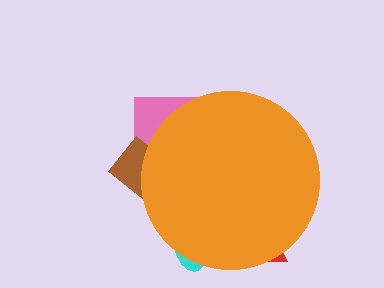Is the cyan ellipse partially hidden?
Yes, the cyan ellipse is partially hidden behind the orange circle.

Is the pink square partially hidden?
Yes, the pink square is partially hidden behind the orange circle.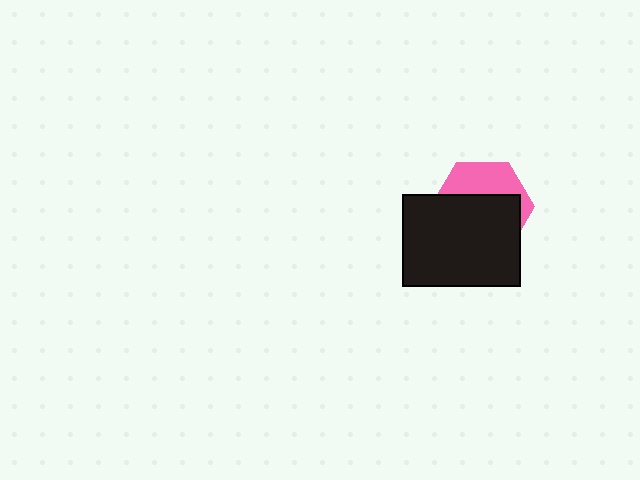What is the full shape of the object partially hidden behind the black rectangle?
The partially hidden object is a pink hexagon.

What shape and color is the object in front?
The object in front is a black rectangle.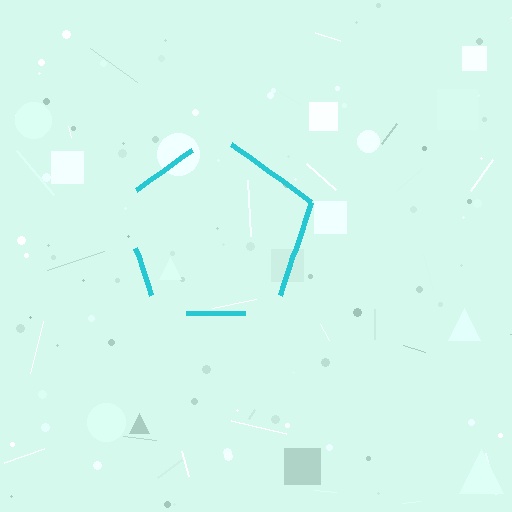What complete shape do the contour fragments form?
The contour fragments form a pentagon.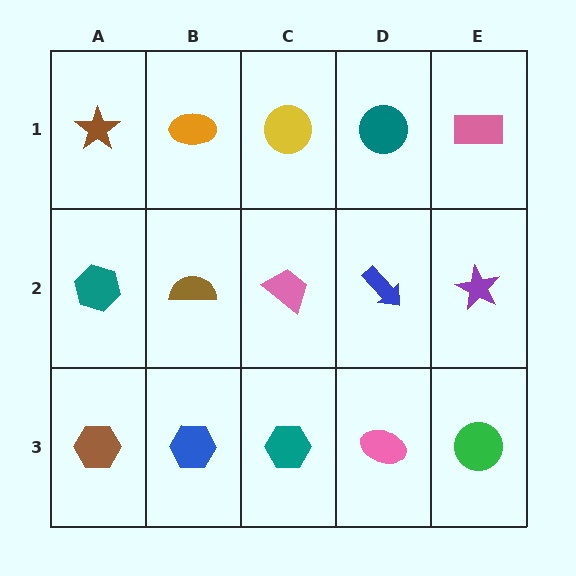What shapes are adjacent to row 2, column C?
A yellow circle (row 1, column C), a teal hexagon (row 3, column C), a brown semicircle (row 2, column B), a blue arrow (row 2, column D).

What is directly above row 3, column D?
A blue arrow.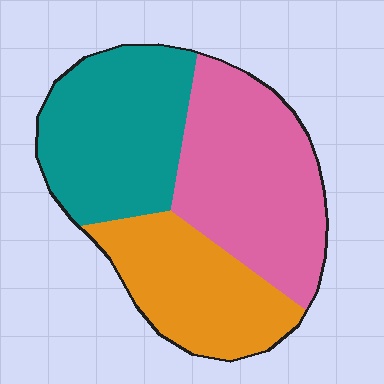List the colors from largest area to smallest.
From largest to smallest: pink, teal, orange.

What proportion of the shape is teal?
Teal covers around 35% of the shape.